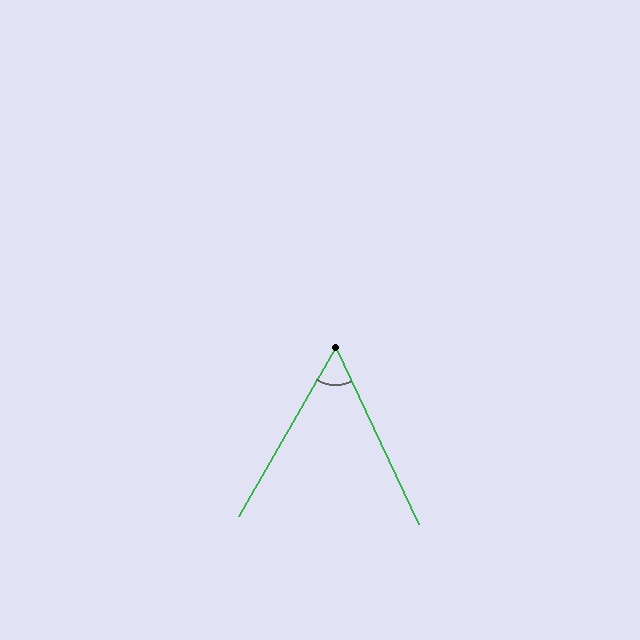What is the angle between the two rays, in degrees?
Approximately 55 degrees.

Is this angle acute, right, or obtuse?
It is acute.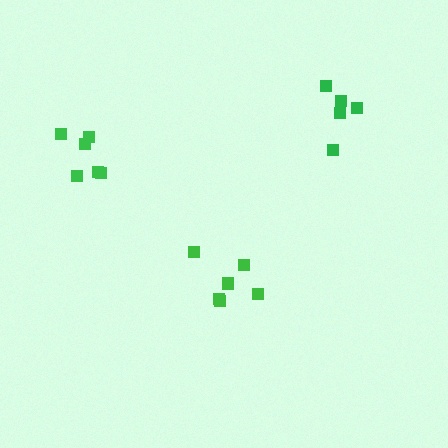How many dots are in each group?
Group 1: 6 dots, Group 2: 6 dots, Group 3: 5 dots (17 total).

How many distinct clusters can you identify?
There are 3 distinct clusters.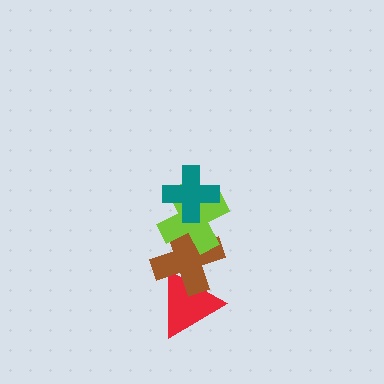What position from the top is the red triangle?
The red triangle is 4th from the top.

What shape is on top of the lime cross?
The teal cross is on top of the lime cross.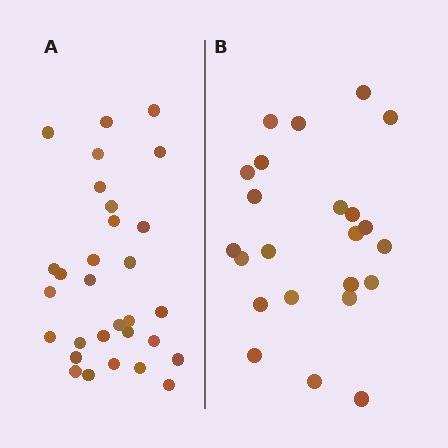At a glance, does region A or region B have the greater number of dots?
Region A (the left region) has more dots.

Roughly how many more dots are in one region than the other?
Region A has roughly 8 or so more dots than region B.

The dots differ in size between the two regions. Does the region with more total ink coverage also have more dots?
No. Region B has more total ink coverage because its dots are larger, but region A actually contains more individual dots. Total area can be misleading — the number of items is what matters here.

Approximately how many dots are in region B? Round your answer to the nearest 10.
About 20 dots. (The exact count is 23, which rounds to 20.)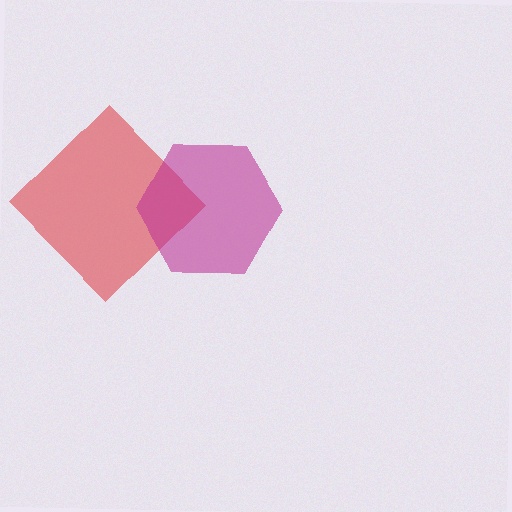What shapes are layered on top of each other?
The layered shapes are: a red diamond, a magenta hexagon.